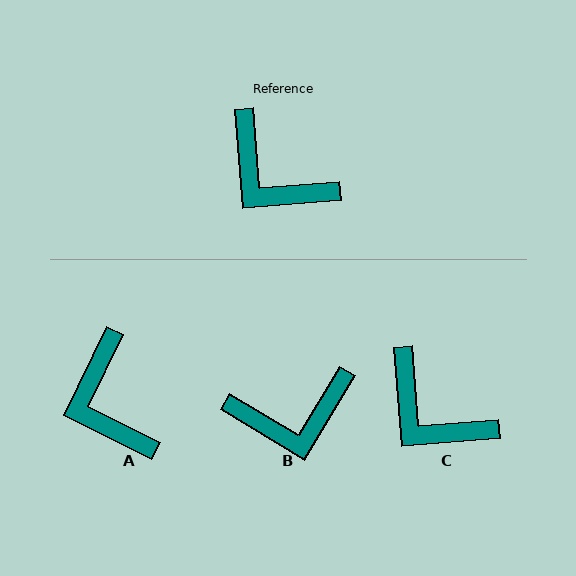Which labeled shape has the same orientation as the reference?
C.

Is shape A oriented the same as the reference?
No, it is off by about 31 degrees.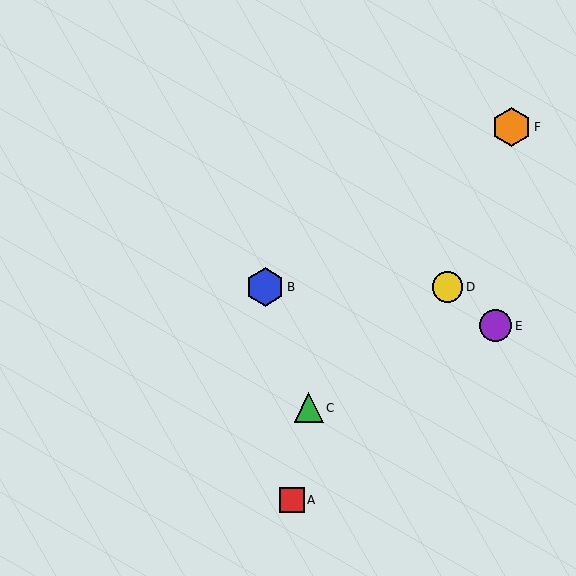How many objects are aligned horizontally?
2 objects (B, D) are aligned horizontally.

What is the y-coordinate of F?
Object F is at y≈127.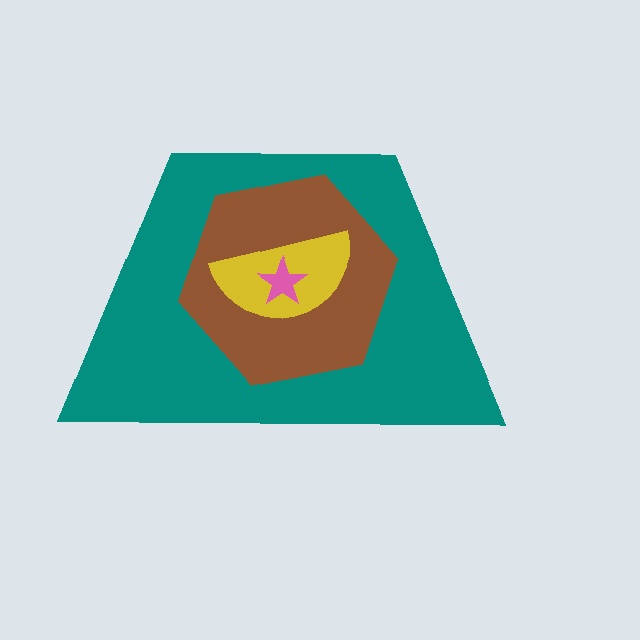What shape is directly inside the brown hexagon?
The yellow semicircle.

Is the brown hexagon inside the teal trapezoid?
Yes.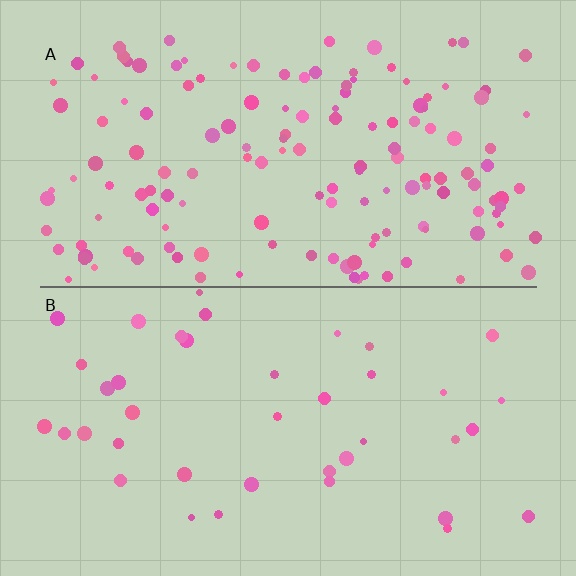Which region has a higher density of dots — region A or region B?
A (the top).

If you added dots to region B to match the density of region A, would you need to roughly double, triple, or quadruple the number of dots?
Approximately quadruple.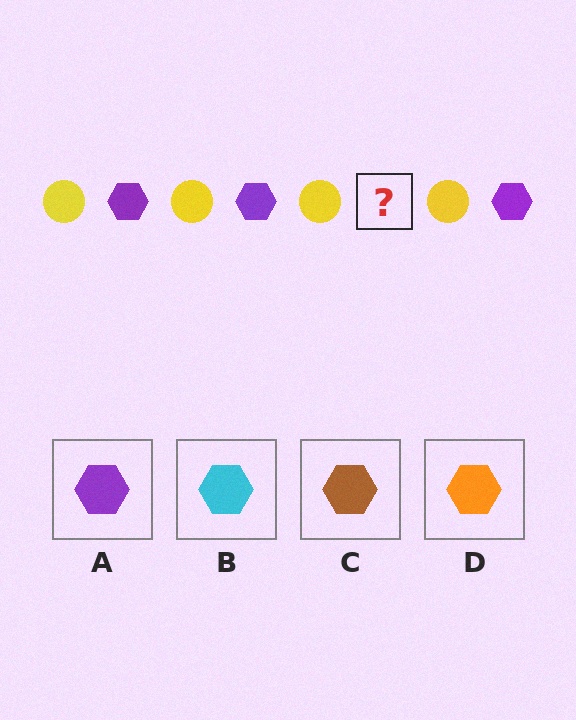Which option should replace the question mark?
Option A.